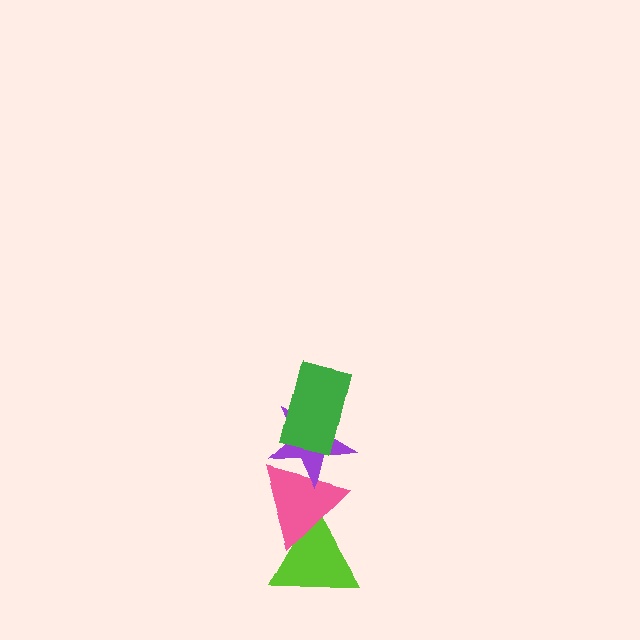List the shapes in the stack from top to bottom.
From top to bottom: the green rectangle, the purple star, the pink triangle, the lime triangle.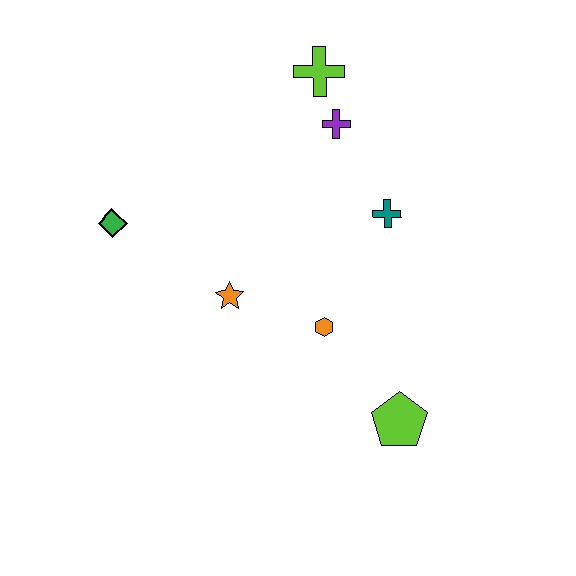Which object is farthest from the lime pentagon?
The lime cross is farthest from the lime pentagon.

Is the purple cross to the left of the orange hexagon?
No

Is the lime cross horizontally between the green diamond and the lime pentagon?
Yes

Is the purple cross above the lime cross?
No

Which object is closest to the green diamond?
The orange star is closest to the green diamond.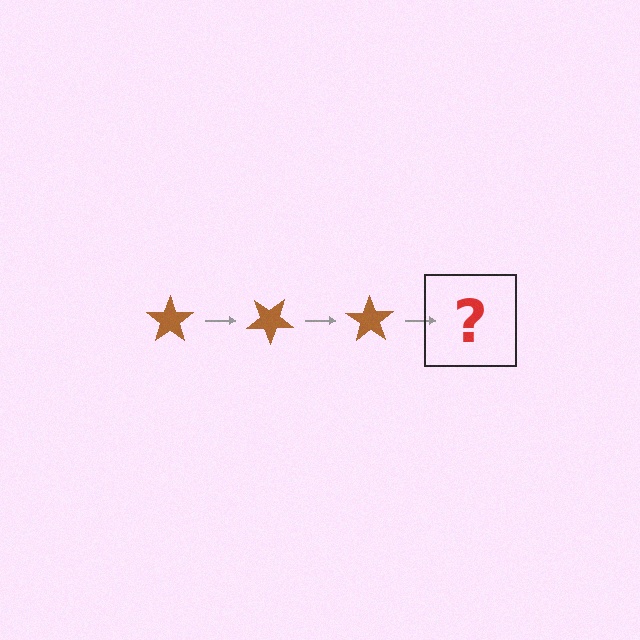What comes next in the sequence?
The next element should be a brown star rotated 105 degrees.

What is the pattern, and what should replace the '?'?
The pattern is that the star rotates 35 degrees each step. The '?' should be a brown star rotated 105 degrees.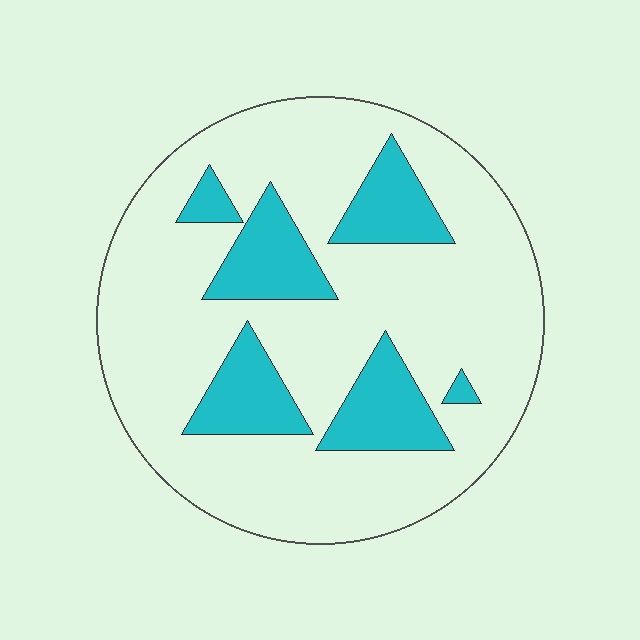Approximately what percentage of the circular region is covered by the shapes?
Approximately 20%.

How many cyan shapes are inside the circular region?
6.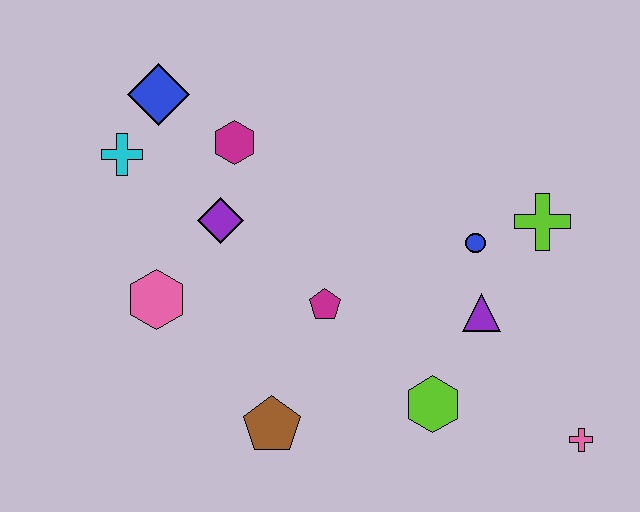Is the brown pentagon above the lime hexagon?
No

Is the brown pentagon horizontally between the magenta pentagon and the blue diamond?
Yes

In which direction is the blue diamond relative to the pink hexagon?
The blue diamond is above the pink hexagon.